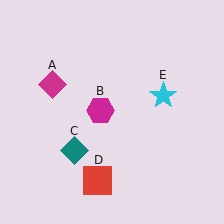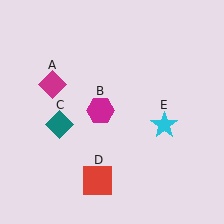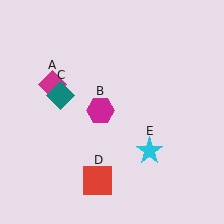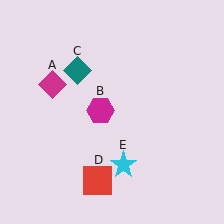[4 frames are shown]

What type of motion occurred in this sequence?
The teal diamond (object C), cyan star (object E) rotated clockwise around the center of the scene.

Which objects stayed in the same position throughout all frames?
Magenta diamond (object A) and magenta hexagon (object B) and red square (object D) remained stationary.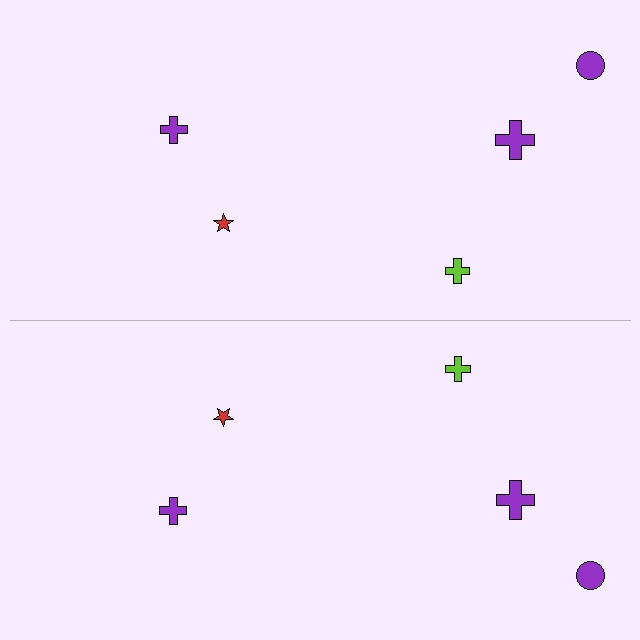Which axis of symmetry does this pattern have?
The pattern has a horizontal axis of symmetry running through the center of the image.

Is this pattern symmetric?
Yes, this pattern has bilateral (reflection) symmetry.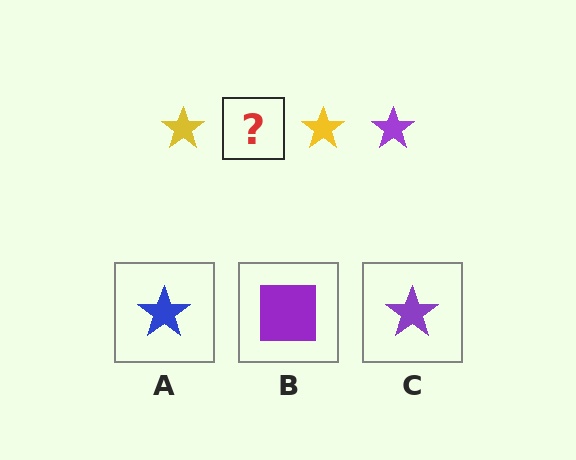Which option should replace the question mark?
Option C.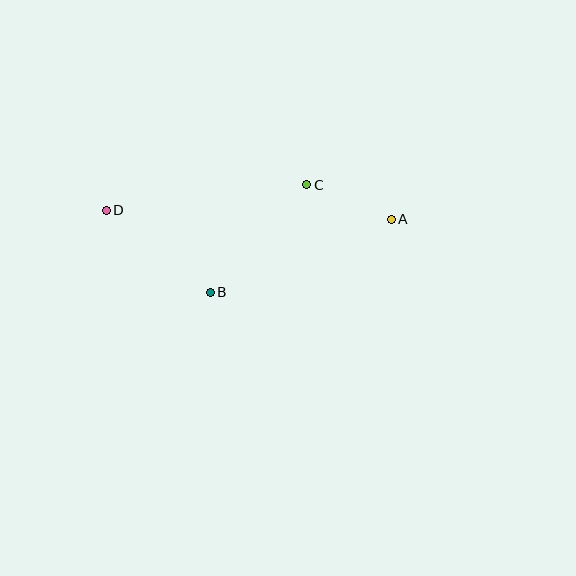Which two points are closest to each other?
Points A and C are closest to each other.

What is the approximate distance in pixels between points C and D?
The distance between C and D is approximately 202 pixels.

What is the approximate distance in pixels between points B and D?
The distance between B and D is approximately 132 pixels.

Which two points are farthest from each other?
Points A and D are farthest from each other.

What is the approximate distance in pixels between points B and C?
The distance between B and C is approximately 144 pixels.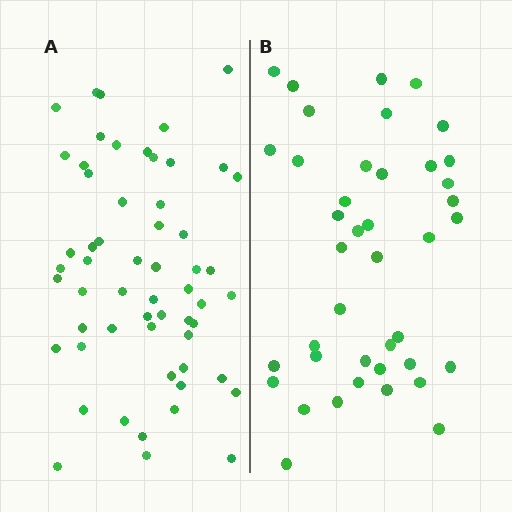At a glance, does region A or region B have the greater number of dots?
Region A (the left region) has more dots.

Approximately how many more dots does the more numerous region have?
Region A has approximately 15 more dots than region B.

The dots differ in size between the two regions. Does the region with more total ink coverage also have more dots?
No. Region B has more total ink coverage because its dots are larger, but region A actually contains more individual dots. Total area can be misleading — the number of items is what matters here.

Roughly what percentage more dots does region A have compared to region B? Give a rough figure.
About 40% more.